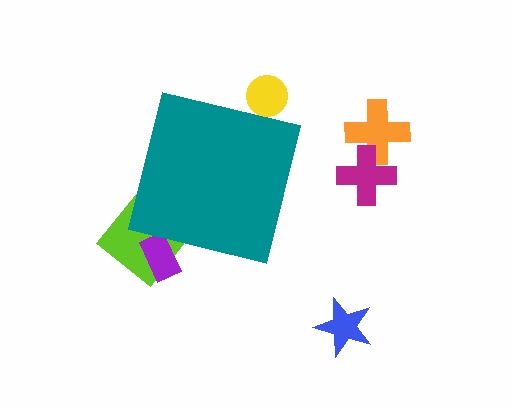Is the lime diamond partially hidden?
Yes, the lime diamond is partially hidden behind the teal square.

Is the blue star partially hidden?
No, the blue star is fully visible.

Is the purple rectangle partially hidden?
Yes, the purple rectangle is partially hidden behind the teal square.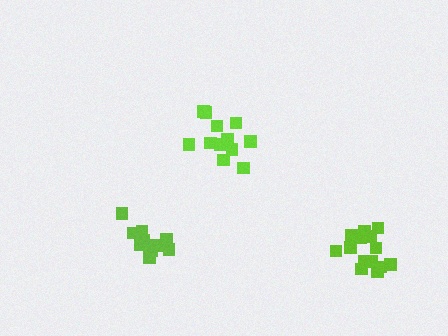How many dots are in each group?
Group 1: 12 dots, Group 2: 14 dots, Group 3: 11 dots (37 total).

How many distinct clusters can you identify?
There are 3 distinct clusters.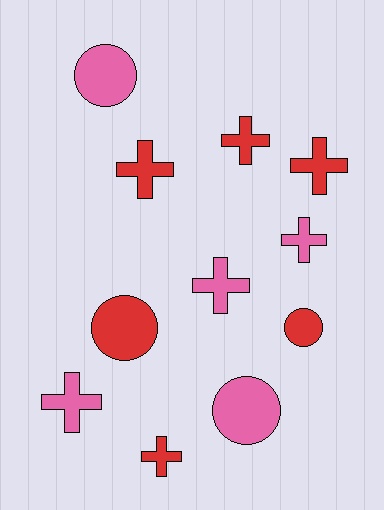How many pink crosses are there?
There are 3 pink crosses.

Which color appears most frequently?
Red, with 6 objects.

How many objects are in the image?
There are 11 objects.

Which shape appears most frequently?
Cross, with 7 objects.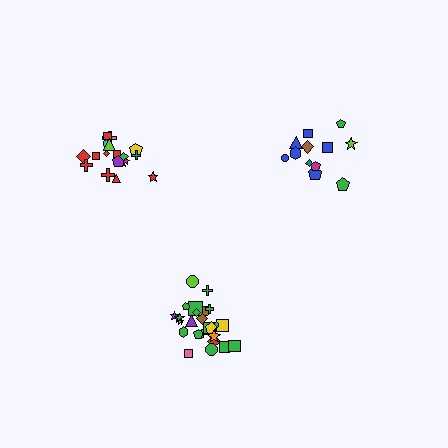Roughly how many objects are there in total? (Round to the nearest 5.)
Roughly 55 objects in total.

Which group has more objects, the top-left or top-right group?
The top-left group.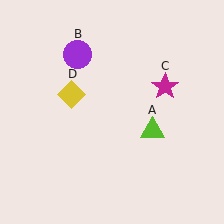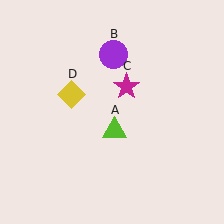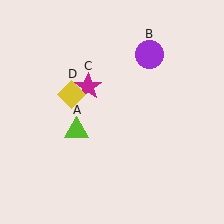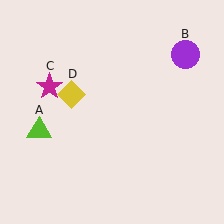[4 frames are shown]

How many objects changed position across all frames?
3 objects changed position: lime triangle (object A), purple circle (object B), magenta star (object C).